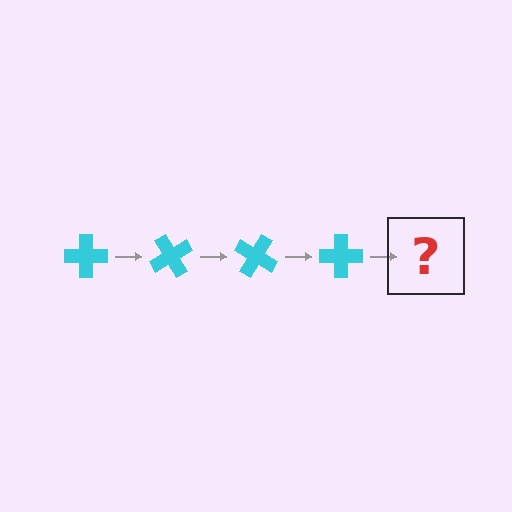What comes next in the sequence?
The next element should be a cyan cross rotated 240 degrees.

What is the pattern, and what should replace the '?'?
The pattern is that the cross rotates 60 degrees each step. The '?' should be a cyan cross rotated 240 degrees.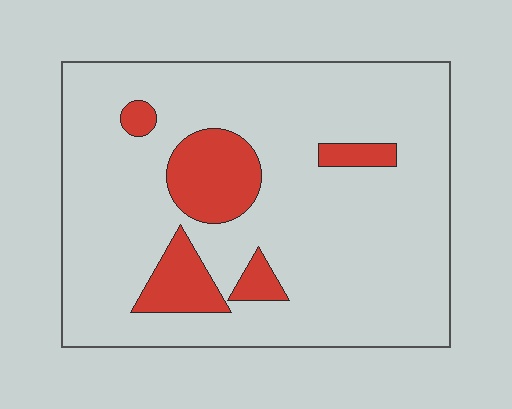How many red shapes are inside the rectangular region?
5.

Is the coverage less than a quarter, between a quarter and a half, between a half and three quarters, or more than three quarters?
Less than a quarter.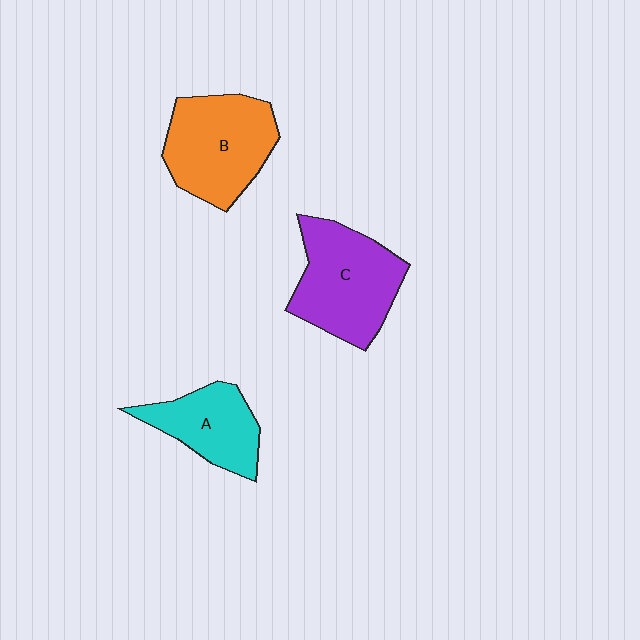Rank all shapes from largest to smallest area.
From largest to smallest: C (purple), B (orange), A (cyan).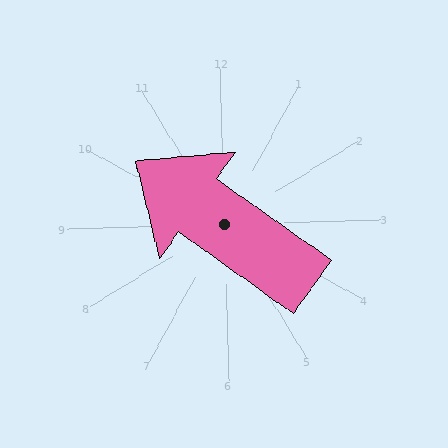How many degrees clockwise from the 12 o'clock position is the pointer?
Approximately 307 degrees.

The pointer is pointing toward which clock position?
Roughly 10 o'clock.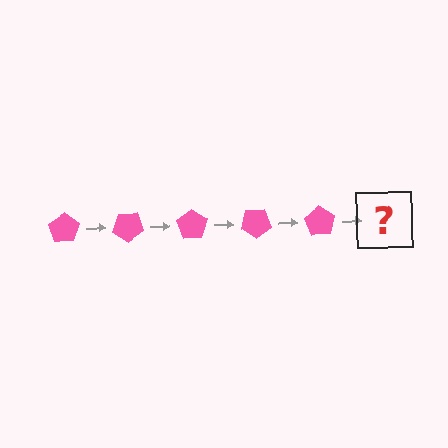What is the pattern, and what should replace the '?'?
The pattern is that the pentagon rotates 35 degrees each step. The '?' should be a pink pentagon rotated 175 degrees.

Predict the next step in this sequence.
The next step is a pink pentagon rotated 175 degrees.